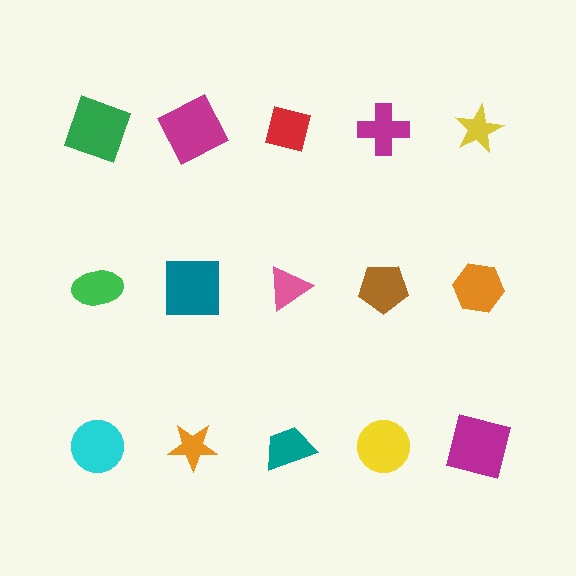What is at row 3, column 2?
An orange star.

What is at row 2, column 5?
An orange hexagon.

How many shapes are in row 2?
5 shapes.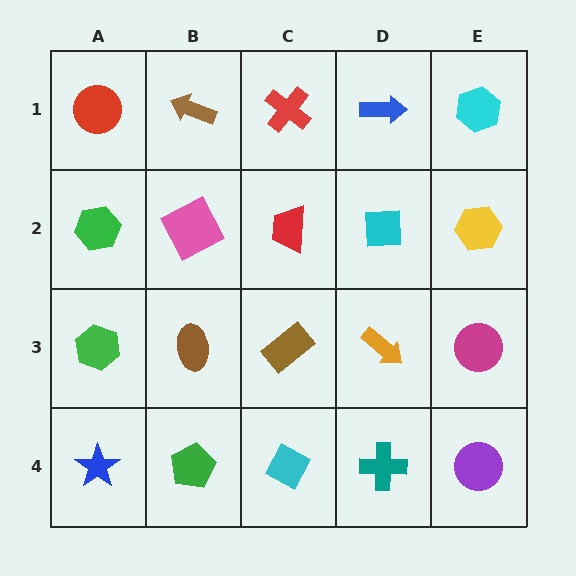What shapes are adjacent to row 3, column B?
A pink square (row 2, column B), a green pentagon (row 4, column B), a green hexagon (row 3, column A), a brown rectangle (row 3, column C).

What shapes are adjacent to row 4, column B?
A brown ellipse (row 3, column B), a blue star (row 4, column A), a cyan diamond (row 4, column C).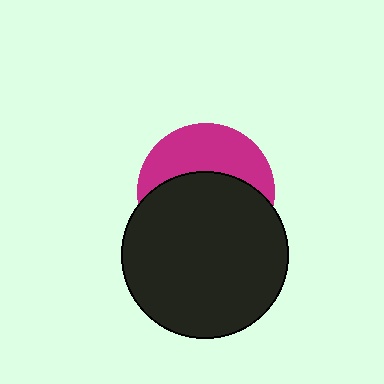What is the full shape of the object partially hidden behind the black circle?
The partially hidden object is a magenta circle.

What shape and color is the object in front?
The object in front is a black circle.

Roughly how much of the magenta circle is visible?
A small part of it is visible (roughly 41%).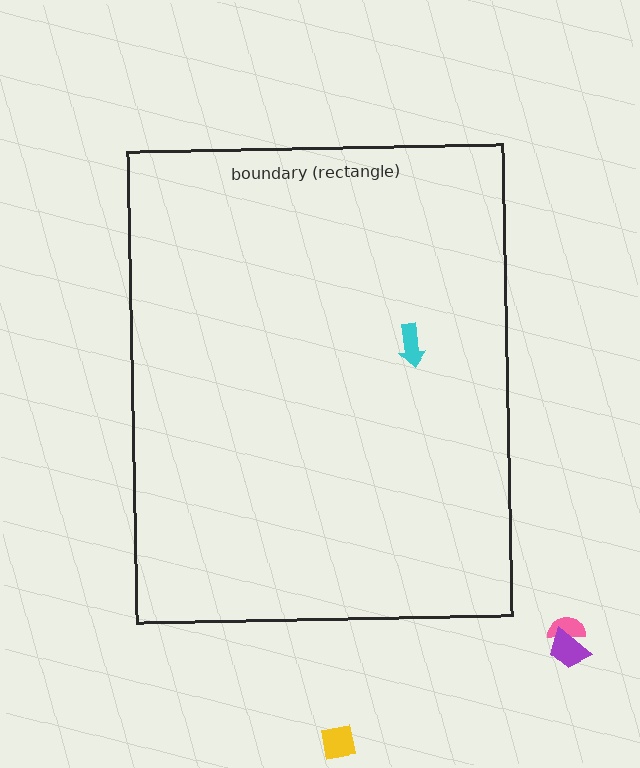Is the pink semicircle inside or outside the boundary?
Outside.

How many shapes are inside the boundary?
1 inside, 3 outside.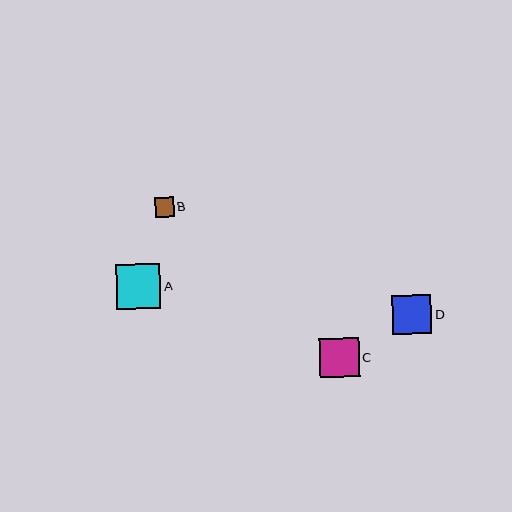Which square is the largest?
Square A is the largest with a size of approximately 44 pixels.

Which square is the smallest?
Square B is the smallest with a size of approximately 19 pixels.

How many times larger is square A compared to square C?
Square A is approximately 1.1 times the size of square C.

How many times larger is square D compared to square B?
Square D is approximately 2.0 times the size of square B.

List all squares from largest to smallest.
From largest to smallest: A, C, D, B.